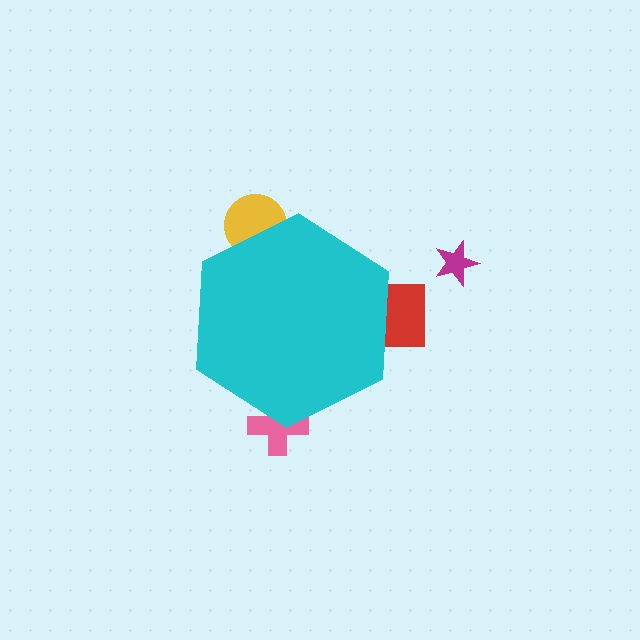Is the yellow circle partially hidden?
Yes, the yellow circle is partially hidden behind the cyan hexagon.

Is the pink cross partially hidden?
Yes, the pink cross is partially hidden behind the cyan hexagon.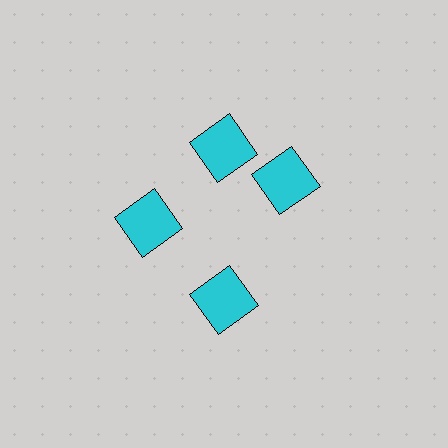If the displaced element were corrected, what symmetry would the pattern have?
It would have 4-fold rotational symmetry — the pattern would map onto itself every 90 degrees.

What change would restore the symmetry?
The symmetry would be restored by rotating it back into even spacing with its neighbors so that all 4 squares sit at equal angles and equal distance from the center.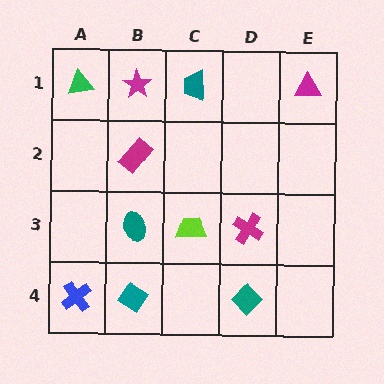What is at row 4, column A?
A blue cross.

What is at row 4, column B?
A teal diamond.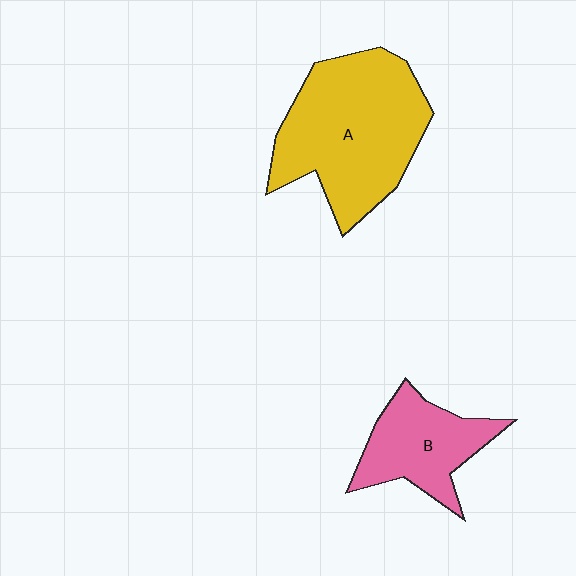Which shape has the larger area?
Shape A (yellow).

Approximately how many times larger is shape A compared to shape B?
Approximately 1.9 times.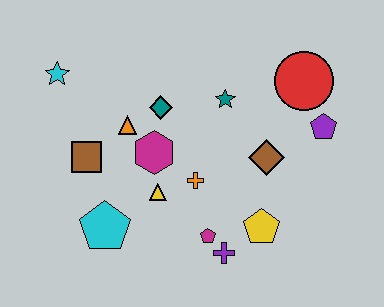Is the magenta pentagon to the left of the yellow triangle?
No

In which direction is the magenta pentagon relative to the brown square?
The magenta pentagon is to the right of the brown square.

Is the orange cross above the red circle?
No